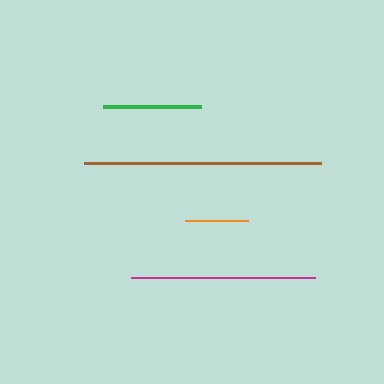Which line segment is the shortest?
The orange line is the shortest at approximately 63 pixels.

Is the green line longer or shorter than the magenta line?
The magenta line is longer than the green line.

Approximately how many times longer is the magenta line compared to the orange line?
The magenta line is approximately 2.9 times the length of the orange line.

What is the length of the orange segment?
The orange segment is approximately 63 pixels long.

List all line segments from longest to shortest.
From longest to shortest: brown, magenta, green, orange.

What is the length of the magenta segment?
The magenta segment is approximately 184 pixels long.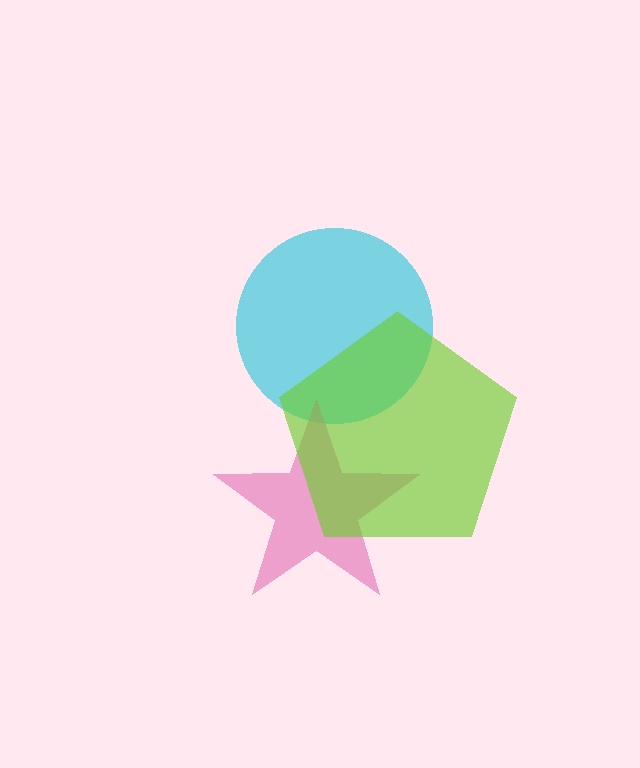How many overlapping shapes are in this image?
There are 3 overlapping shapes in the image.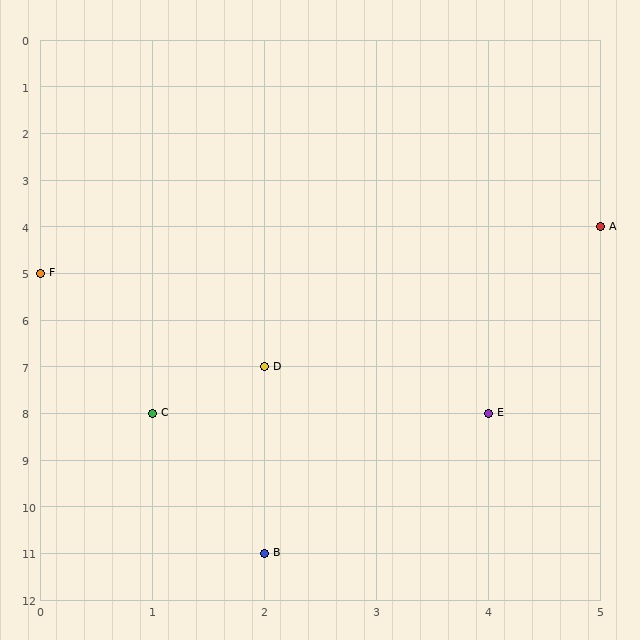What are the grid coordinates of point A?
Point A is at grid coordinates (5, 4).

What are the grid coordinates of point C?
Point C is at grid coordinates (1, 8).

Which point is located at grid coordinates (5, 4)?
Point A is at (5, 4).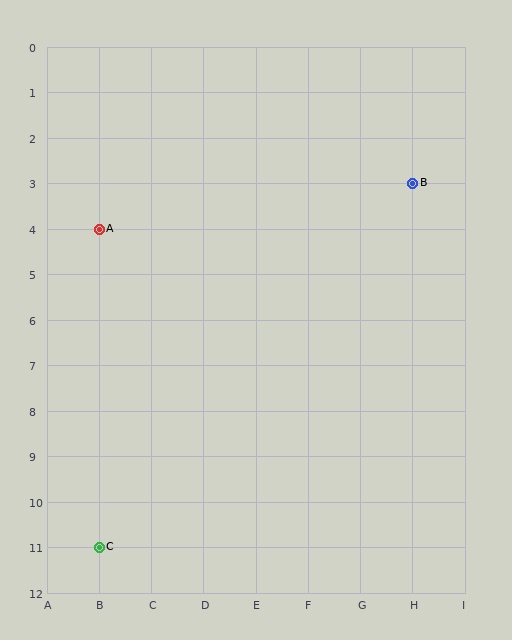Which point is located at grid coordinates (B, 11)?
Point C is at (B, 11).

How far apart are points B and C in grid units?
Points B and C are 6 columns and 8 rows apart (about 10.0 grid units diagonally).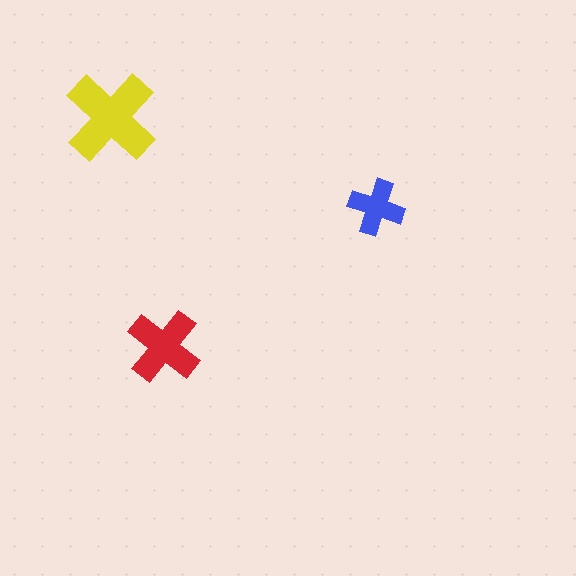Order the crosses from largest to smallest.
the yellow one, the red one, the blue one.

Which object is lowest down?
The red cross is bottommost.